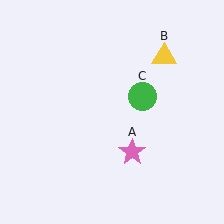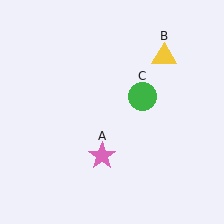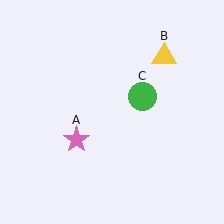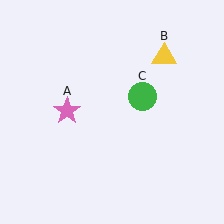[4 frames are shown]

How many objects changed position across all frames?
1 object changed position: pink star (object A).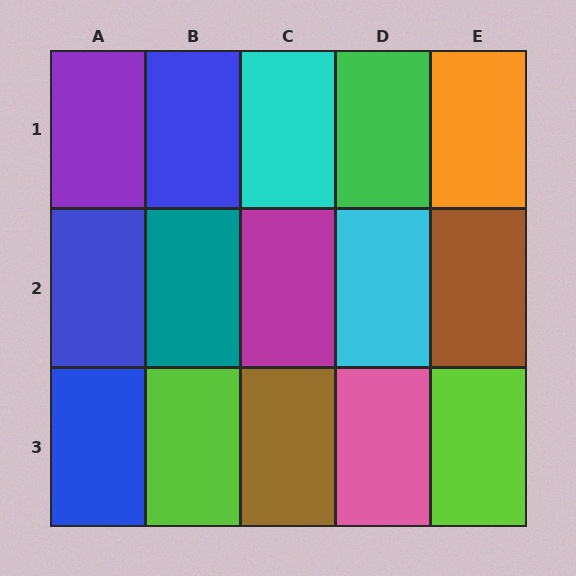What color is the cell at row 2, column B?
Teal.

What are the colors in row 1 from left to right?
Purple, blue, cyan, green, orange.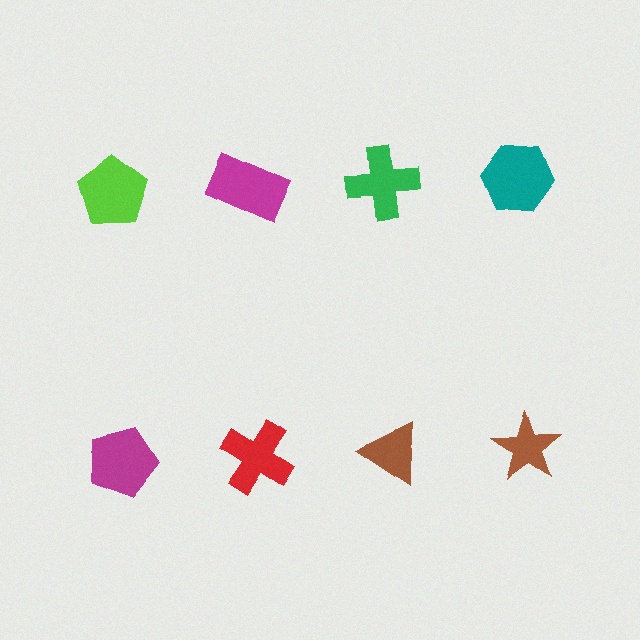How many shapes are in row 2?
4 shapes.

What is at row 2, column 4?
A brown star.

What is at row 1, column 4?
A teal hexagon.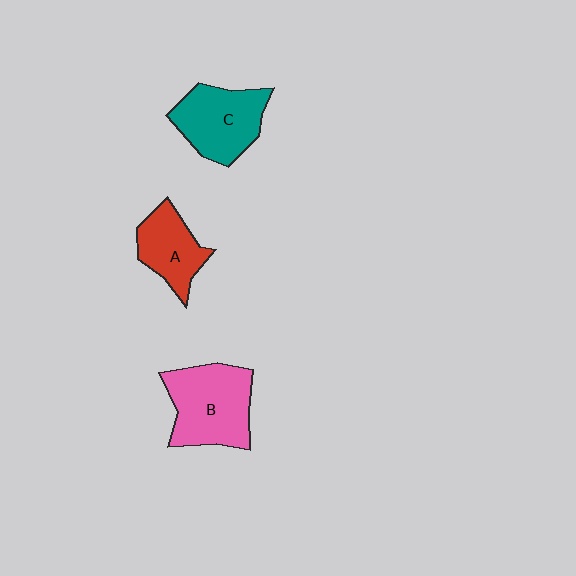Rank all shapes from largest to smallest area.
From largest to smallest: B (pink), C (teal), A (red).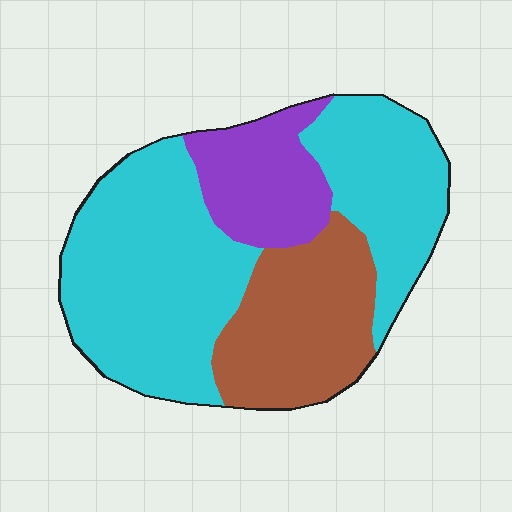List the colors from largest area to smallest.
From largest to smallest: cyan, brown, purple.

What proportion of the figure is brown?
Brown takes up about one quarter (1/4) of the figure.